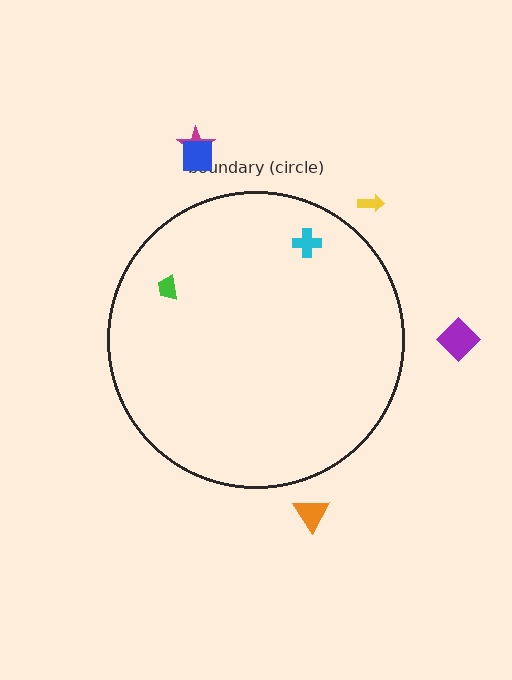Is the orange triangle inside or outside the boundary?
Outside.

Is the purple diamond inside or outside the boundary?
Outside.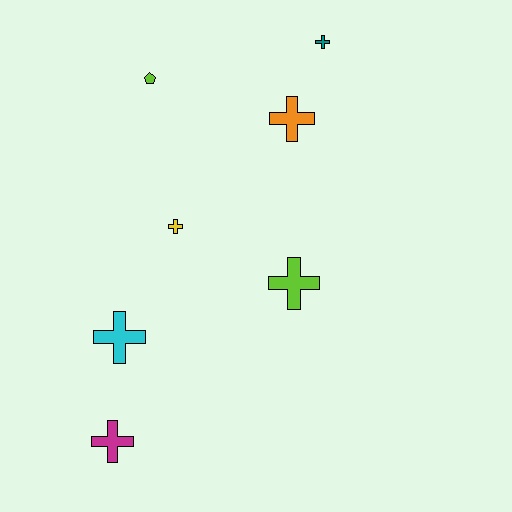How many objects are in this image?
There are 7 objects.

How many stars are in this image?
There are no stars.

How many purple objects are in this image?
There are no purple objects.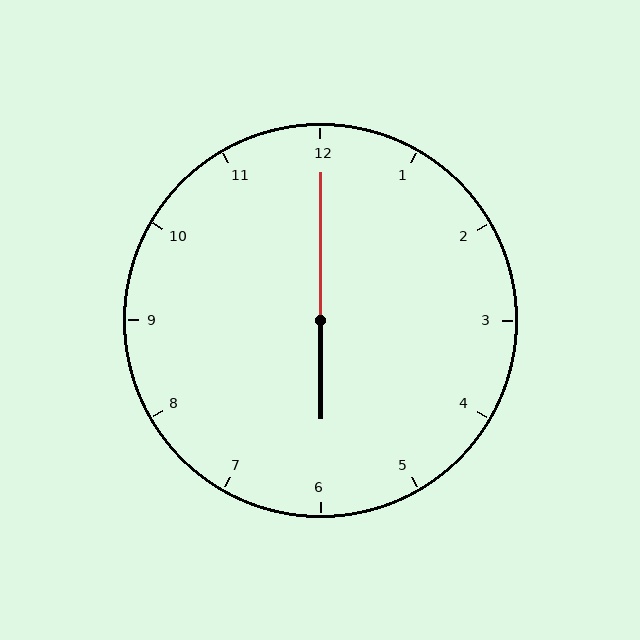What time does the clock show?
6:00.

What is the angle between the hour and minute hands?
Approximately 180 degrees.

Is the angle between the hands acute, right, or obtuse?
It is obtuse.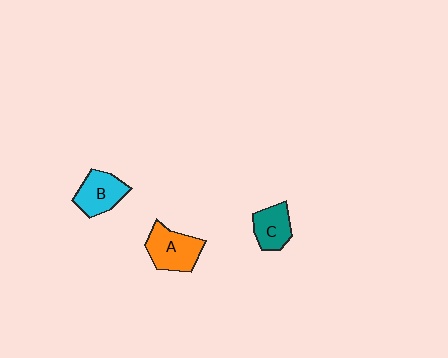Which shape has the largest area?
Shape A (orange).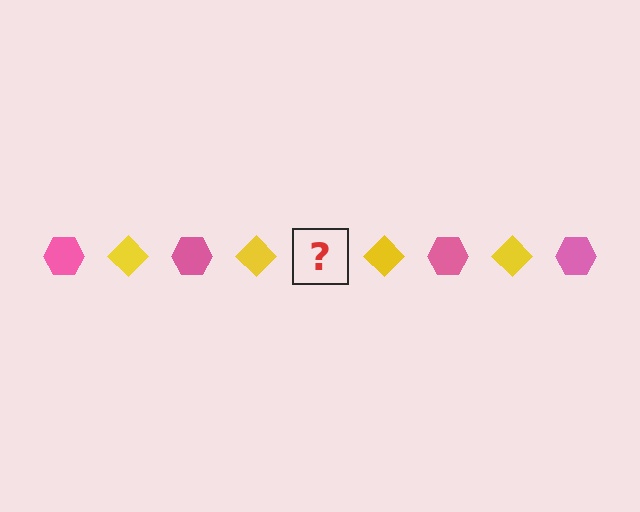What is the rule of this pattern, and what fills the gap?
The rule is that the pattern alternates between pink hexagon and yellow diamond. The gap should be filled with a pink hexagon.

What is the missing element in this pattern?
The missing element is a pink hexagon.